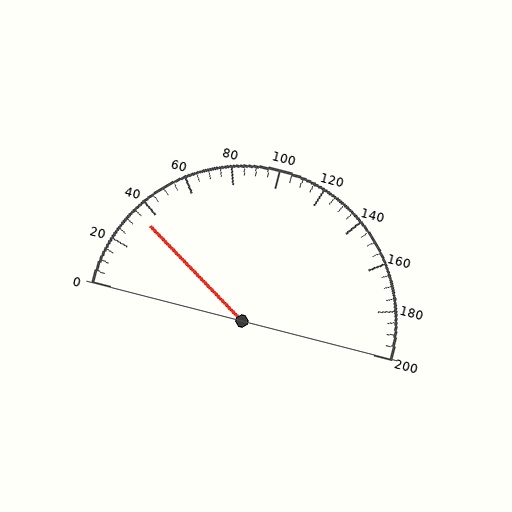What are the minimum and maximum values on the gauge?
The gauge ranges from 0 to 200.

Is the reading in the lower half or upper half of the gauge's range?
The reading is in the lower half of the range (0 to 200).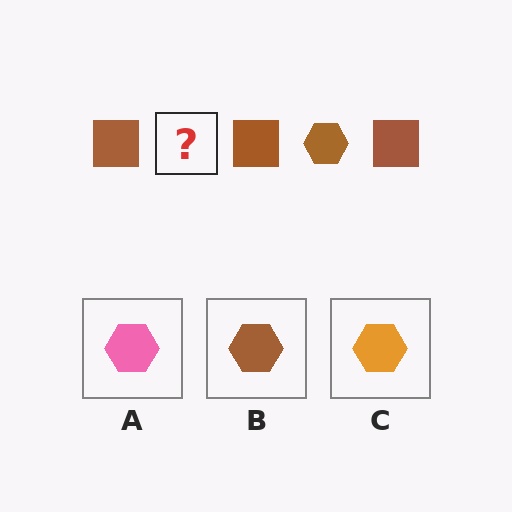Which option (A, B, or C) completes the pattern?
B.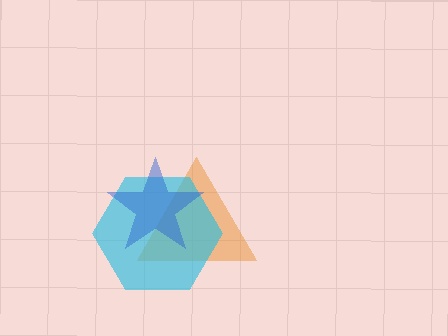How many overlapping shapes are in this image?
There are 3 overlapping shapes in the image.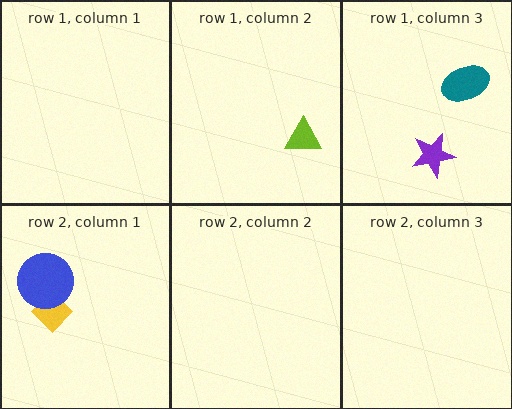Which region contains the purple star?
The row 1, column 3 region.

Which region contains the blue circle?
The row 2, column 1 region.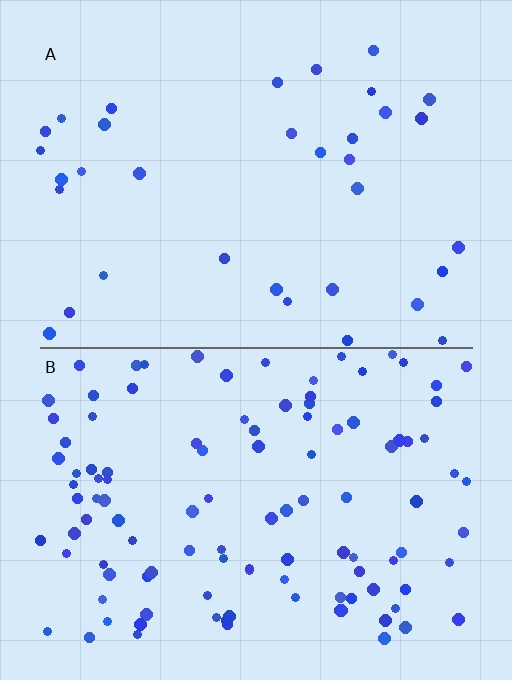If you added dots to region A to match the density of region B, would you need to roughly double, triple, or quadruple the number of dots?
Approximately triple.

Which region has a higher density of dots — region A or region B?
B (the bottom).